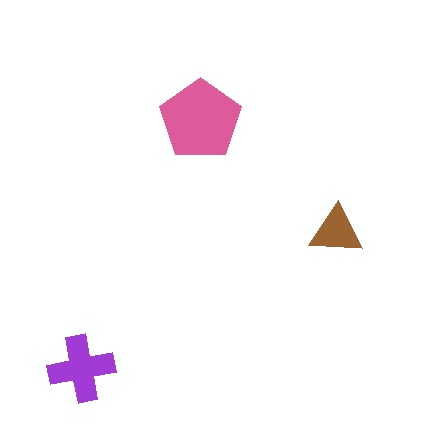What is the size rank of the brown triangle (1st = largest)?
3rd.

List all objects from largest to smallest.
The pink pentagon, the purple cross, the brown triangle.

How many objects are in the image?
There are 3 objects in the image.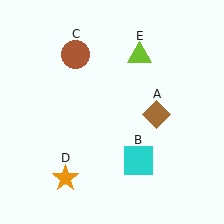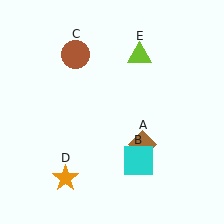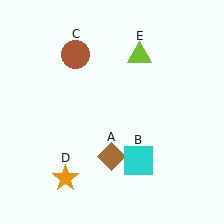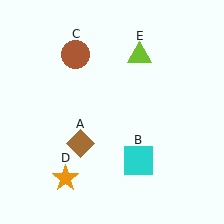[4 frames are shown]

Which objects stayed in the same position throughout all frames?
Cyan square (object B) and brown circle (object C) and orange star (object D) and lime triangle (object E) remained stationary.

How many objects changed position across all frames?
1 object changed position: brown diamond (object A).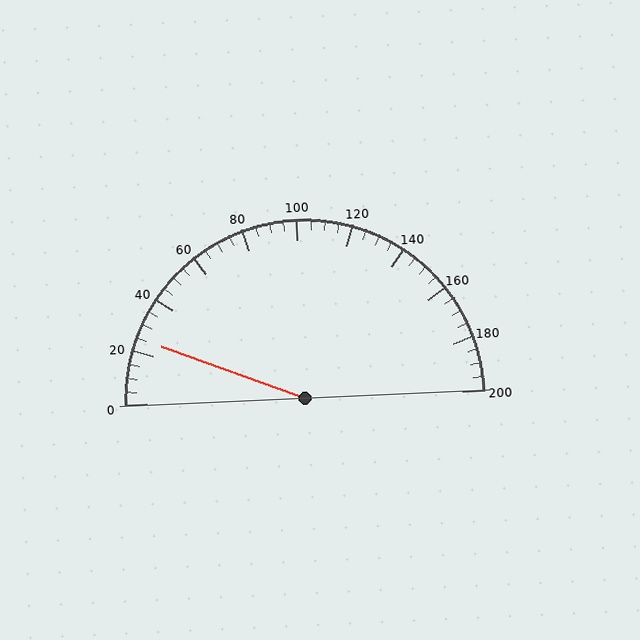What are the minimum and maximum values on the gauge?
The gauge ranges from 0 to 200.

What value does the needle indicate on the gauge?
The needle indicates approximately 25.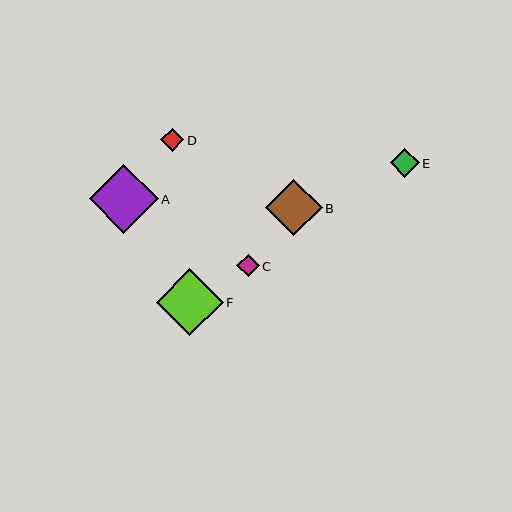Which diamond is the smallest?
Diamond C is the smallest with a size of approximately 22 pixels.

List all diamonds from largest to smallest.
From largest to smallest: A, F, B, E, D, C.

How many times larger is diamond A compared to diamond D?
Diamond A is approximately 3.0 times the size of diamond D.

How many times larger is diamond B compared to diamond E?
Diamond B is approximately 2.0 times the size of diamond E.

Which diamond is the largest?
Diamond A is the largest with a size of approximately 69 pixels.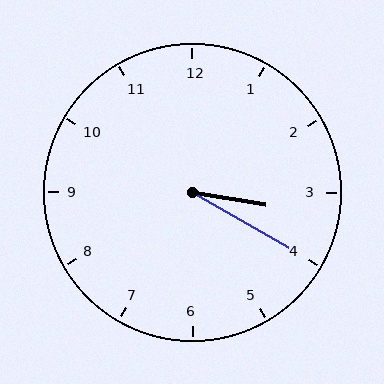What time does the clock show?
3:20.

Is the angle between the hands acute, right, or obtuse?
It is acute.